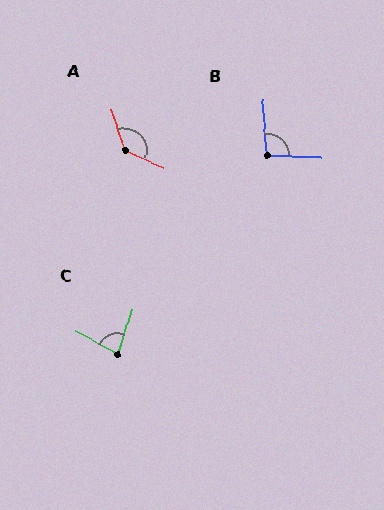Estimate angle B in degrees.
Approximately 96 degrees.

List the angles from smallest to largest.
C (79°), B (96°), A (132°).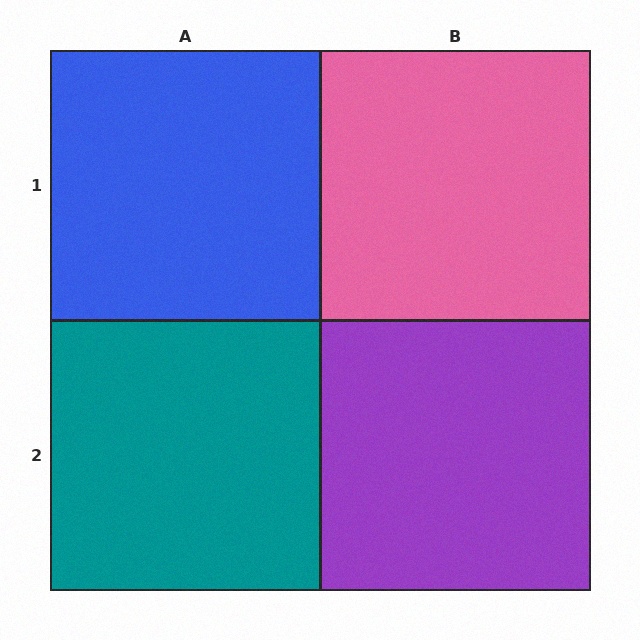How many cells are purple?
1 cell is purple.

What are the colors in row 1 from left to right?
Blue, pink.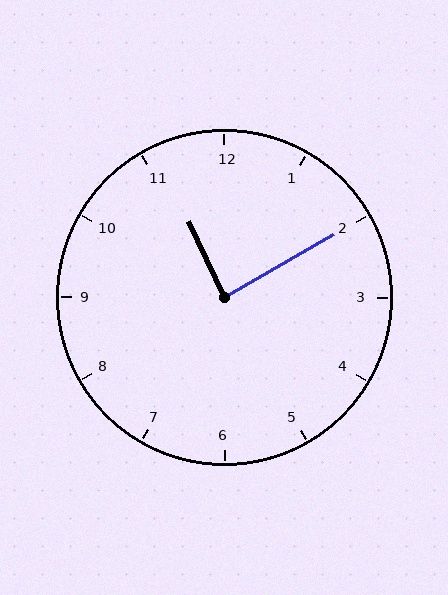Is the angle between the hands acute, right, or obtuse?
It is right.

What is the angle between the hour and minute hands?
Approximately 85 degrees.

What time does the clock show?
11:10.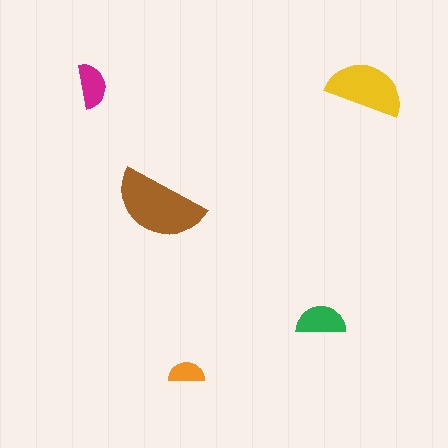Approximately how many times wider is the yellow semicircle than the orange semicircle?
About 2 times wider.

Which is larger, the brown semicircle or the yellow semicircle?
The brown one.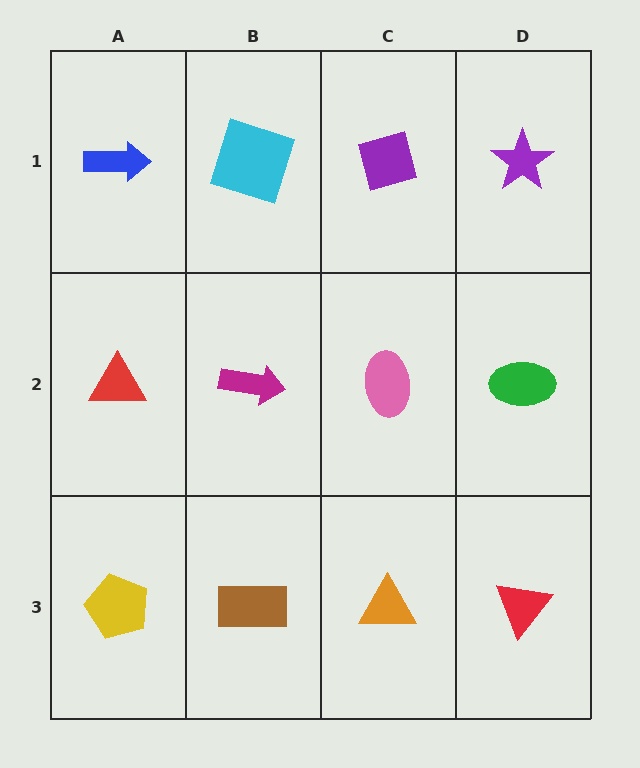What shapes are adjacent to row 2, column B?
A cyan square (row 1, column B), a brown rectangle (row 3, column B), a red triangle (row 2, column A), a pink ellipse (row 2, column C).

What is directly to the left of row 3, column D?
An orange triangle.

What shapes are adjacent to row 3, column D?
A green ellipse (row 2, column D), an orange triangle (row 3, column C).